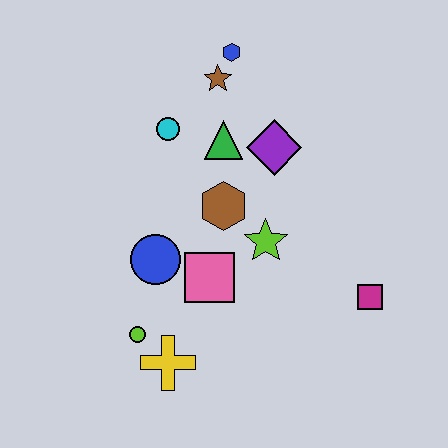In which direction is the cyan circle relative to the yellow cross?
The cyan circle is above the yellow cross.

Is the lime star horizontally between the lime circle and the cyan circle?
No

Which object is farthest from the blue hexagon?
The yellow cross is farthest from the blue hexagon.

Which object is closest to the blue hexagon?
The brown star is closest to the blue hexagon.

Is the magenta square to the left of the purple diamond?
No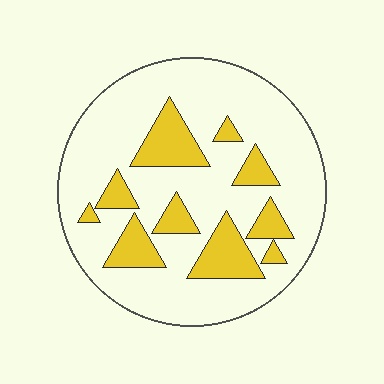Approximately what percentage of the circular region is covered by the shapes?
Approximately 25%.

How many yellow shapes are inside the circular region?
10.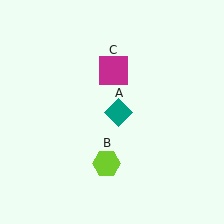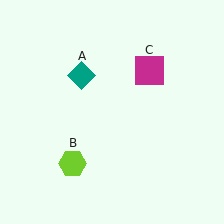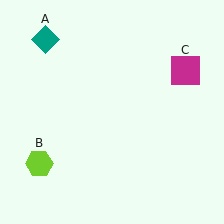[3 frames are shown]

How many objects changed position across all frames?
3 objects changed position: teal diamond (object A), lime hexagon (object B), magenta square (object C).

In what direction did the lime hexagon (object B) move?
The lime hexagon (object B) moved left.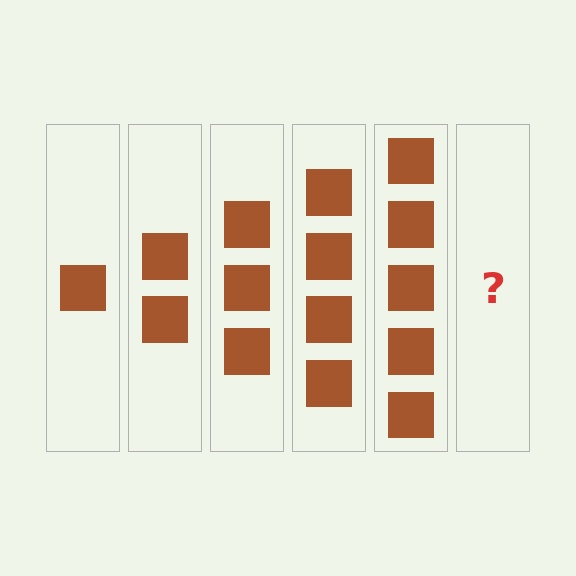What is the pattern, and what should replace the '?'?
The pattern is that each step adds one more square. The '?' should be 6 squares.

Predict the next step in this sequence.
The next step is 6 squares.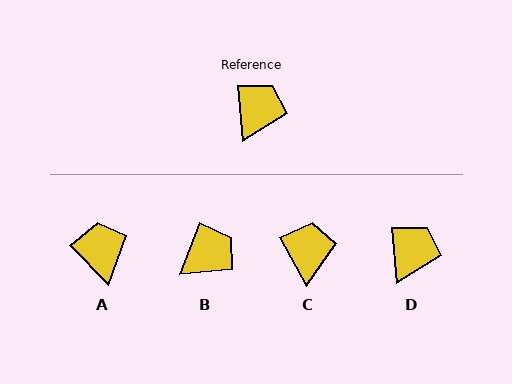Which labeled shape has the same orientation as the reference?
D.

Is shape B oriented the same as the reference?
No, it is off by about 26 degrees.